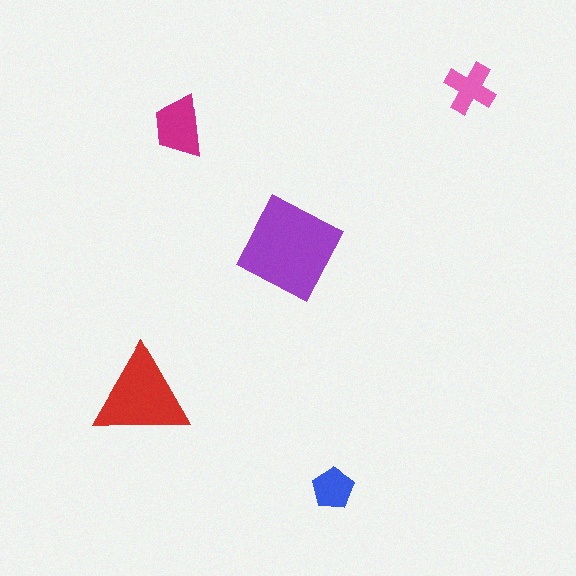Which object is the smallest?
The blue pentagon.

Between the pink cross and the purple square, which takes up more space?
The purple square.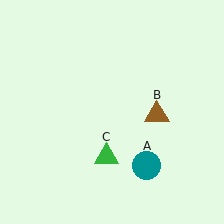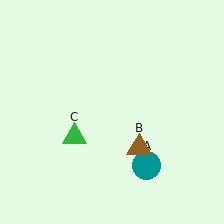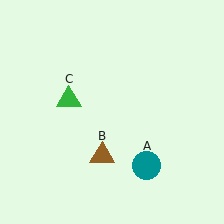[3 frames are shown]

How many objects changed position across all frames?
2 objects changed position: brown triangle (object B), green triangle (object C).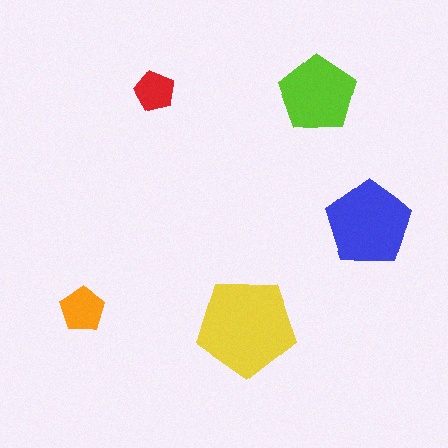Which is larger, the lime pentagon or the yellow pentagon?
The yellow one.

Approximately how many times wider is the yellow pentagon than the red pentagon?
About 2.5 times wider.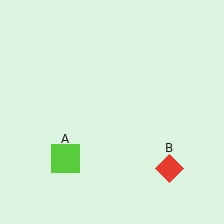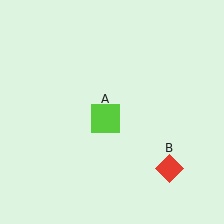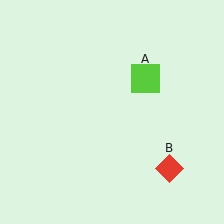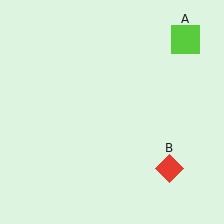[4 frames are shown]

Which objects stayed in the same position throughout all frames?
Red diamond (object B) remained stationary.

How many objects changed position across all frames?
1 object changed position: lime square (object A).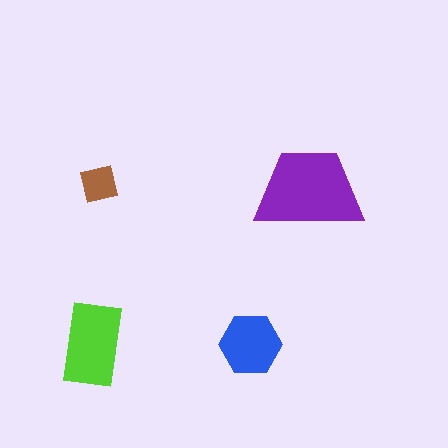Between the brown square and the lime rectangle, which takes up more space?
The lime rectangle.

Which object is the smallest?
The brown square.